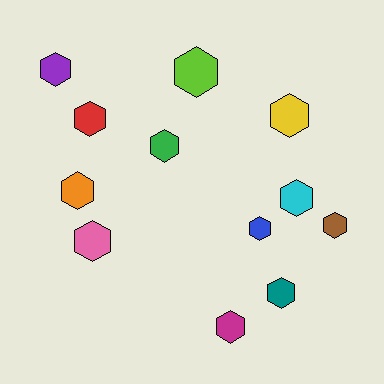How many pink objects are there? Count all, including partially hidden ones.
There is 1 pink object.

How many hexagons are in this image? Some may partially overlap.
There are 12 hexagons.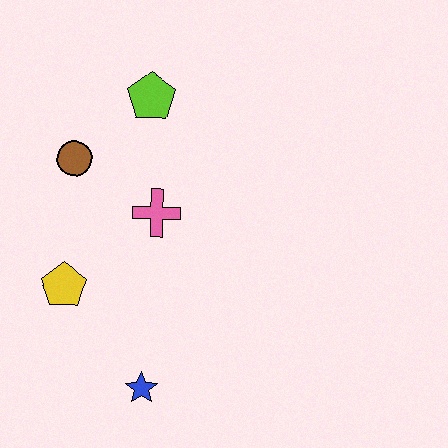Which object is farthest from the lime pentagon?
The blue star is farthest from the lime pentagon.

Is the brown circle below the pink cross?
No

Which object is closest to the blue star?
The yellow pentagon is closest to the blue star.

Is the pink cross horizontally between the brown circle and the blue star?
No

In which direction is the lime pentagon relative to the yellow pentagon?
The lime pentagon is above the yellow pentagon.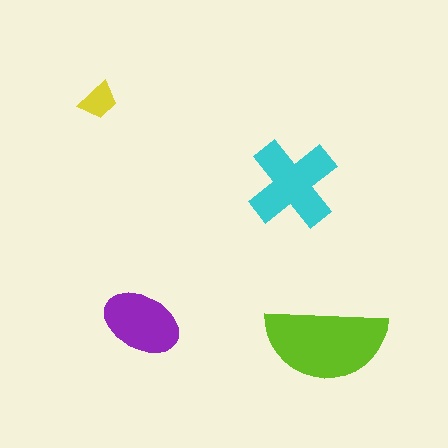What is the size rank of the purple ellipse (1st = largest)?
3rd.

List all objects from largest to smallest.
The lime semicircle, the cyan cross, the purple ellipse, the yellow trapezoid.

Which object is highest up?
The yellow trapezoid is topmost.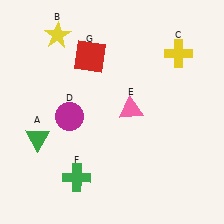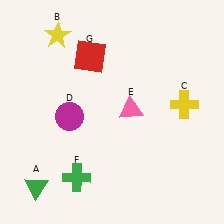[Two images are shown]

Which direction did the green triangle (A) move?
The green triangle (A) moved down.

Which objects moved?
The objects that moved are: the green triangle (A), the yellow cross (C).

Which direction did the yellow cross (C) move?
The yellow cross (C) moved down.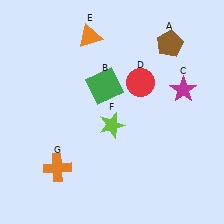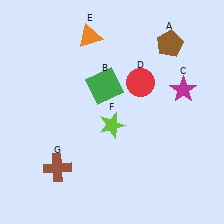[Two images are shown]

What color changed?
The cross (G) changed from orange in Image 1 to brown in Image 2.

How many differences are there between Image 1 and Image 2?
There is 1 difference between the two images.